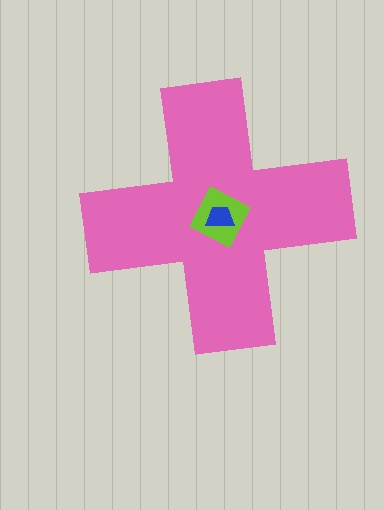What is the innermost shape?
The blue trapezoid.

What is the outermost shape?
The pink cross.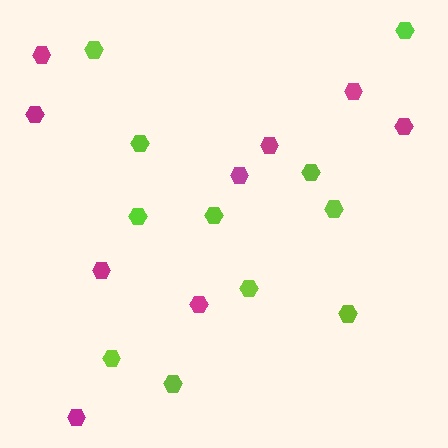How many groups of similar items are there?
There are 2 groups: one group of lime hexagons (11) and one group of magenta hexagons (9).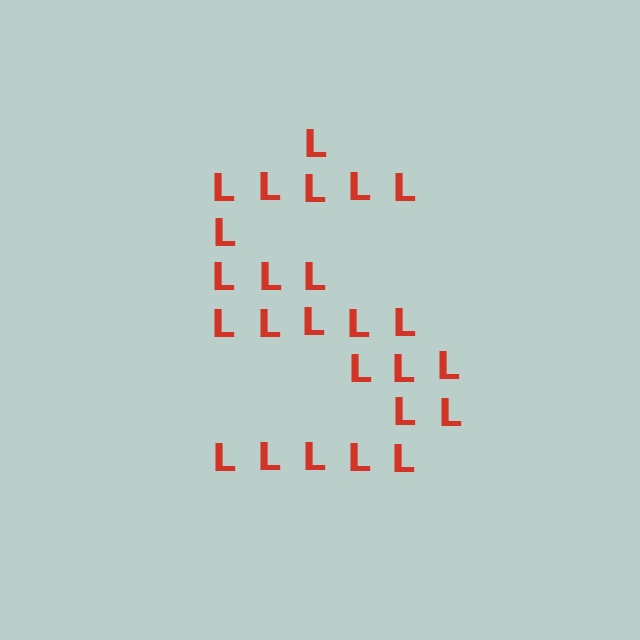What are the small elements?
The small elements are letter L's.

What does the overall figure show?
The overall figure shows the letter S.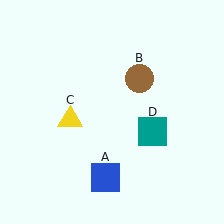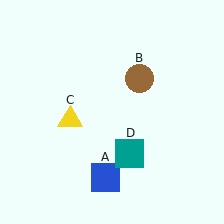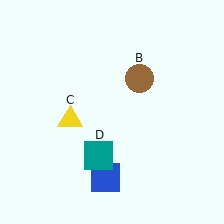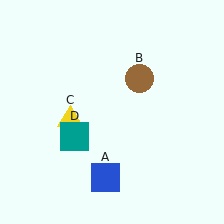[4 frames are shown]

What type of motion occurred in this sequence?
The teal square (object D) rotated clockwise around the center of the scene.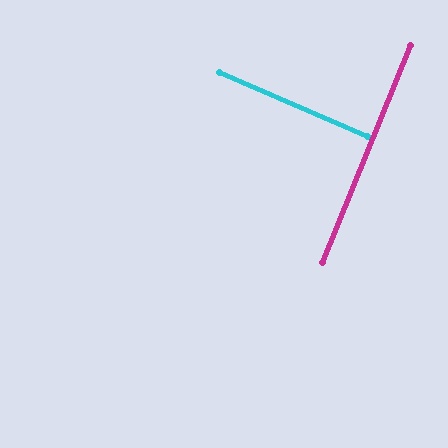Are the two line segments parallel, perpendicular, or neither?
Perpendicular — they meet at approximately 89°.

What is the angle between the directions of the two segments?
Approximately 89 degrees.